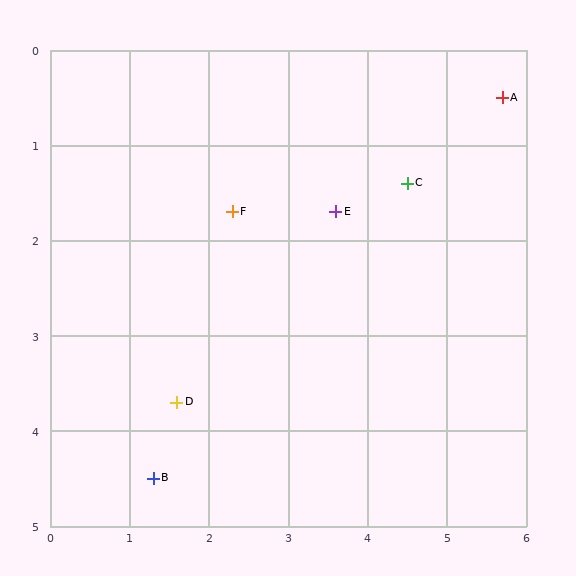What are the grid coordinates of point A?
Point A is at approximately (5.7, 0.5).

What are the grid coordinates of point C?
Point C is at approximately (4.5, 1.4).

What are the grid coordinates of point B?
Point B is at approximately (1.3, 4.5).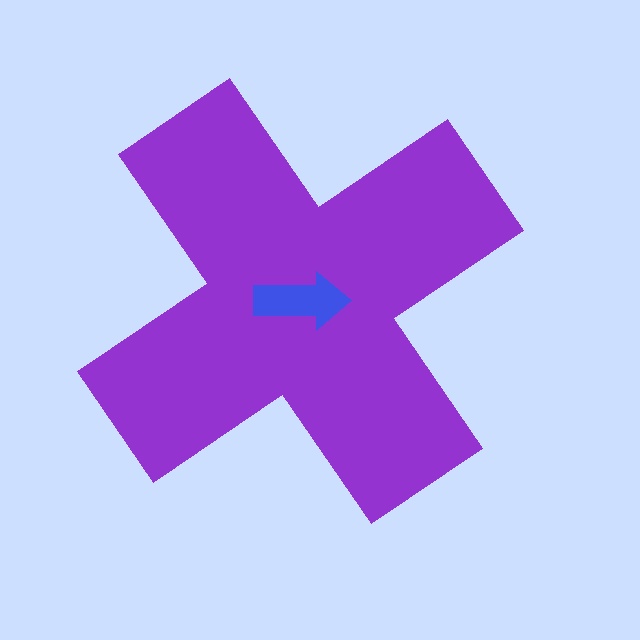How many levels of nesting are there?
2.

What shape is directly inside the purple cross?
The blue arrow.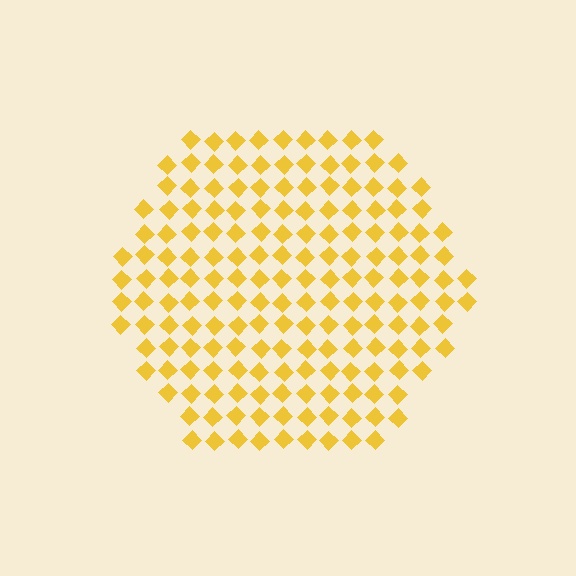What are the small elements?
The small elements are diamonds.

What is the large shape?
The large shape is a hexagon.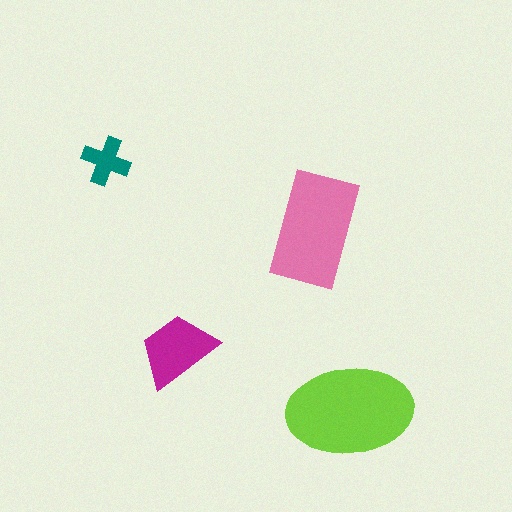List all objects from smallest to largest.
The teal cross, the magenta trapezoid, the pink rectangle, the lime ellipse.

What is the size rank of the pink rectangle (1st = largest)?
2nd.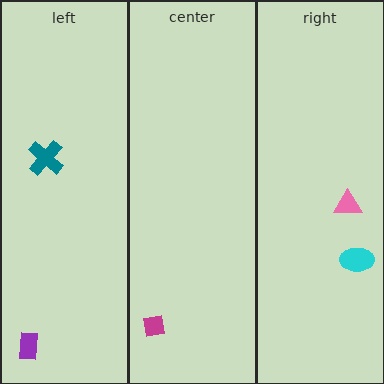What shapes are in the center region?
The magenta square.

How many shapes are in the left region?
2.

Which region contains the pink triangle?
The right region.